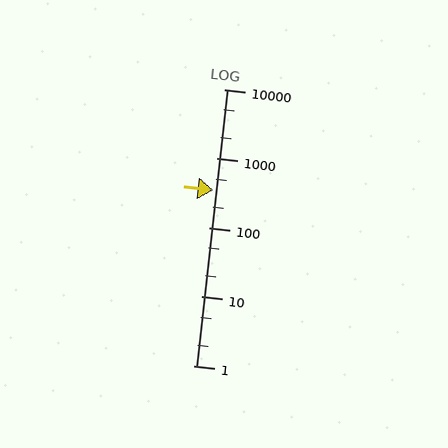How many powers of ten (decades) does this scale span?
The scale spans 4 decades, from 1 to 10000.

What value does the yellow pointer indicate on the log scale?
The pointer indicates approximately 350.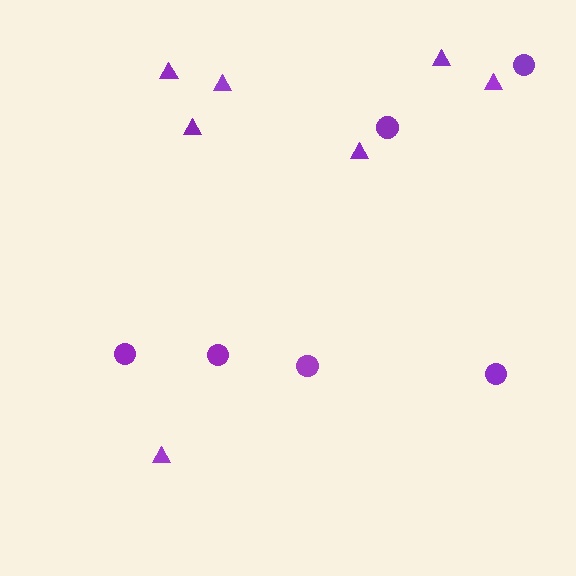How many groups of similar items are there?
There are 2 groups: one group of triangles (7) and one group of circles (6).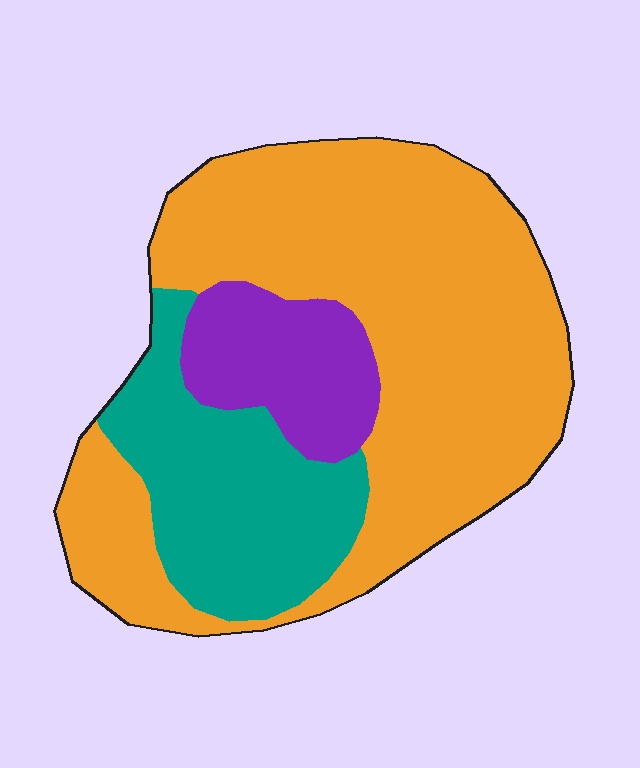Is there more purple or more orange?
Orange.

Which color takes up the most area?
Orange, at roughly 65%.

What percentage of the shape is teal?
Teal covers 24% of the shape.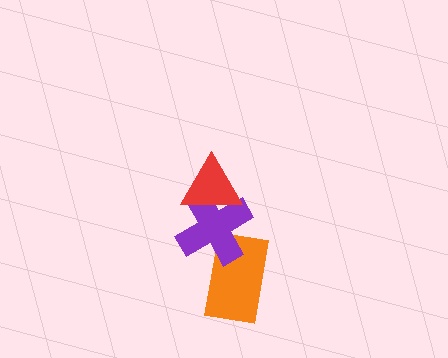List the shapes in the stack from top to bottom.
From top to bottom: the red triangle, the purple cross, the orange rectangle.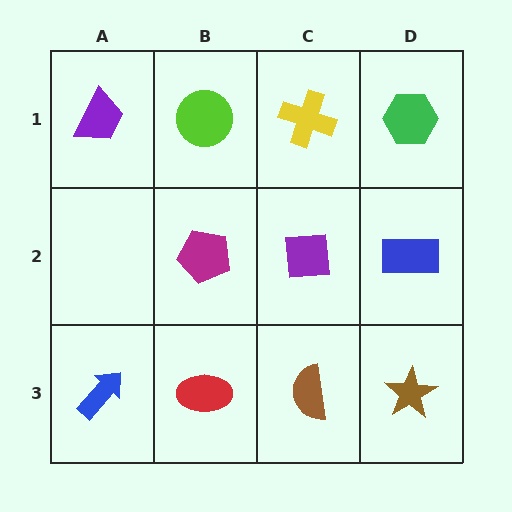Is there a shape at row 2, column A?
No, that cell is empty.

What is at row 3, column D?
A brown star.